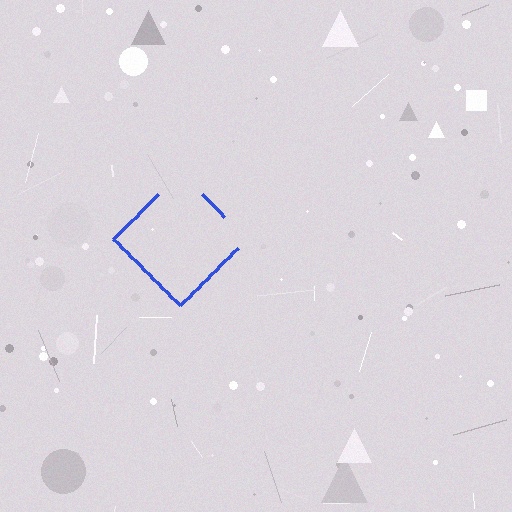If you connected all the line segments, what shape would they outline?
They would outline a diamond.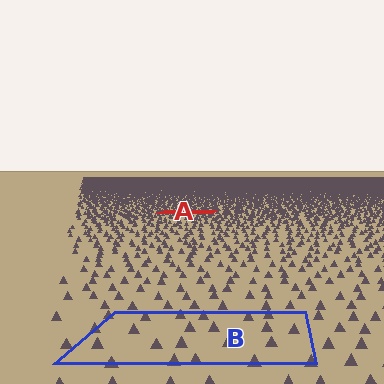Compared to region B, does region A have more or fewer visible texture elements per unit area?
Region A has more texture elements per unit area — they are packed more densely because it is farther away.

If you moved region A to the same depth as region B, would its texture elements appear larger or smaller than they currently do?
They would appear larger. At a closer depth, the same texture elements are projected at a bigger on-screen size.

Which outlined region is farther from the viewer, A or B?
Region A is farther from the viewer — the texture elements inside it appear smaller and more densely packed.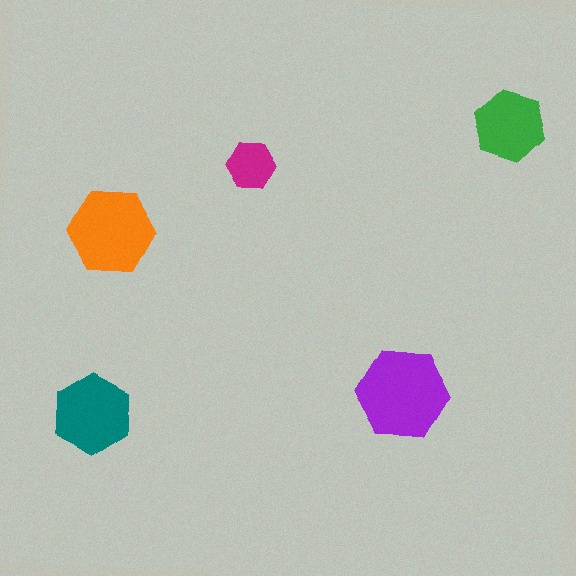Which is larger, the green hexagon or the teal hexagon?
The teal one.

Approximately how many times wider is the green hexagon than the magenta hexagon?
About 1.5 times wider.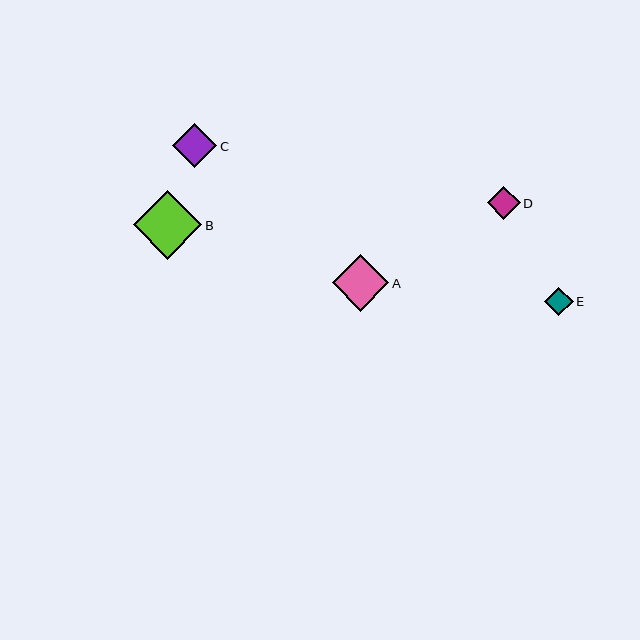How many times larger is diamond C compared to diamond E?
Diamond C is approximately 1.6 times the size of diamond E.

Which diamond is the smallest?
Diamond E is the smallest with a size of approximately 28 pixels.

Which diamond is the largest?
Diamond B is the largest with a size of approximately 68 pixels.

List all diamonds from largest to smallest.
From largest to smallest: B, A, C, D, E.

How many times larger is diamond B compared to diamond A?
Diamond B is approximately 1.2 times the size of diamond A.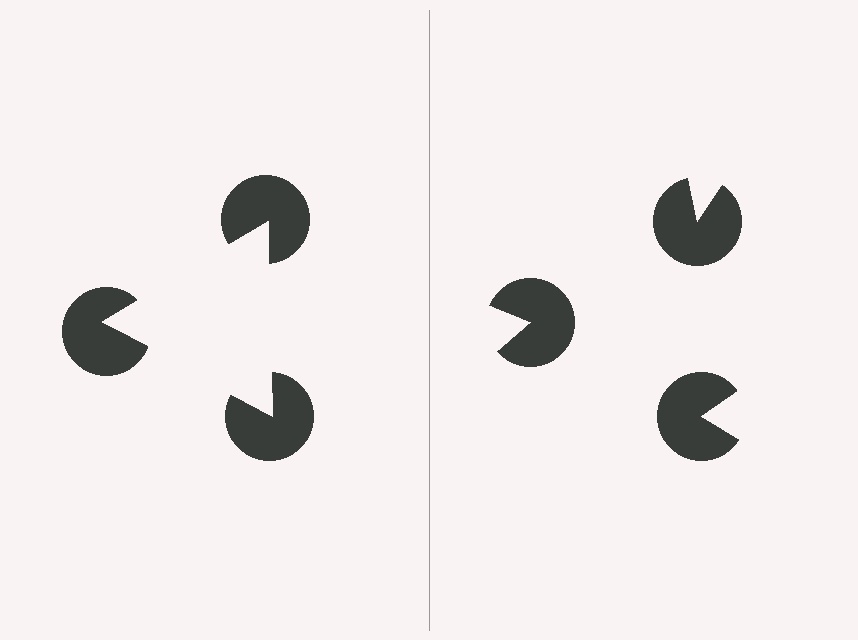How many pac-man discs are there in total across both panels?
6 — 3 on each side.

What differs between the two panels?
The pac-man discs are positioned identically on both sides; only the wedge orientations differ. On the left they align to a triangle; on the right they are misaligned.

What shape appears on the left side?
An illusory triangle.